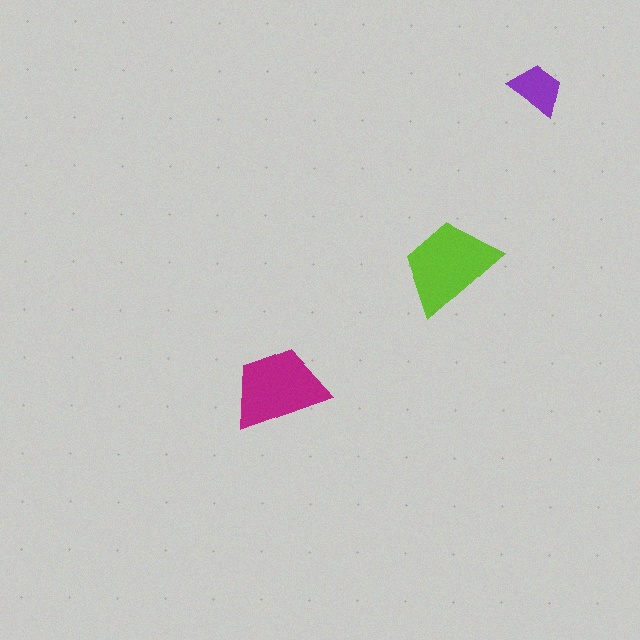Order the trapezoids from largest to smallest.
the lime one, the magenta one, the purple one.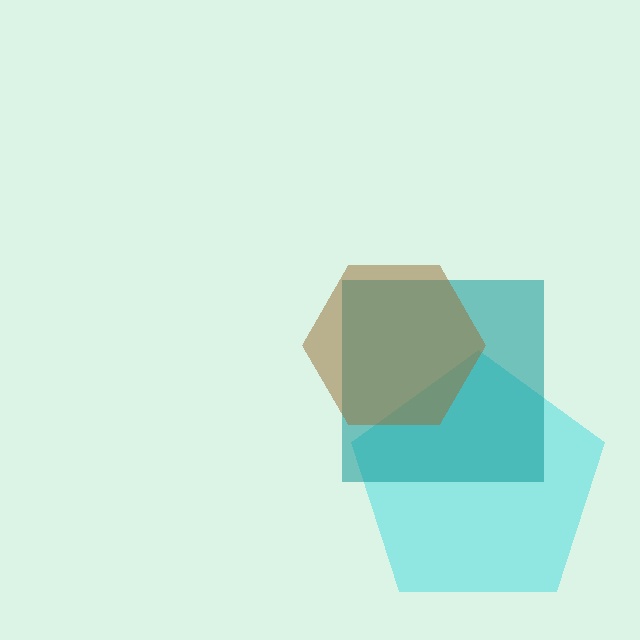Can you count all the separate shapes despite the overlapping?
Yes, there are 3 separate shapes.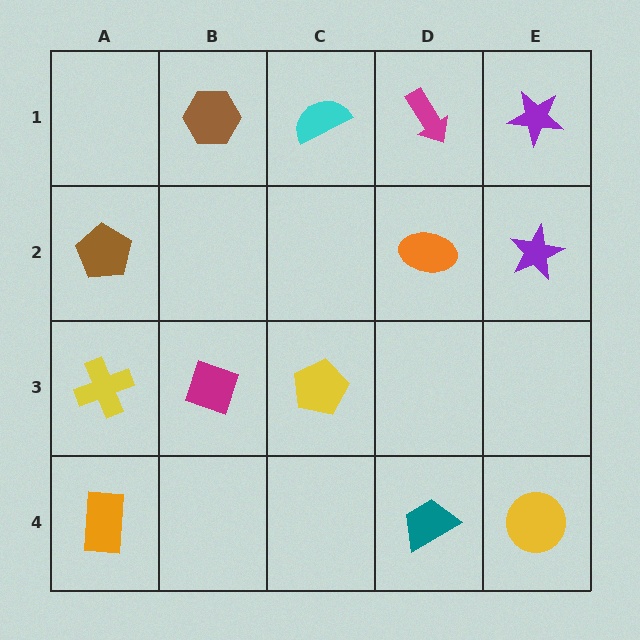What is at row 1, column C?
A cyan semicircle.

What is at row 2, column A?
A brown pentagon.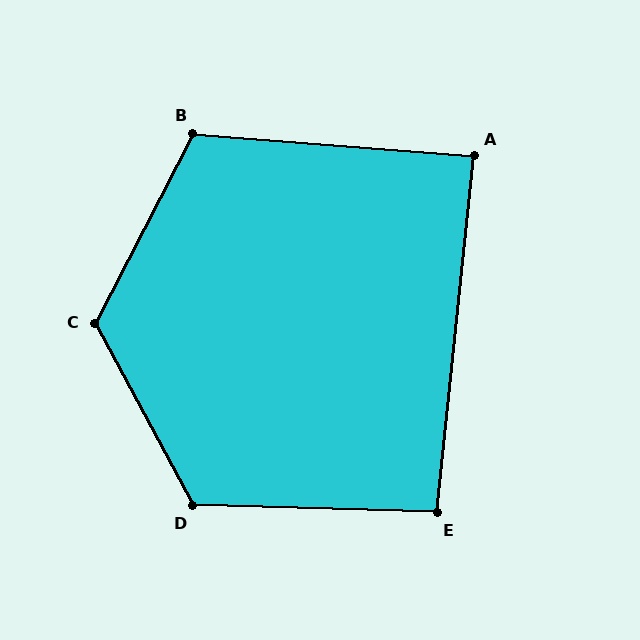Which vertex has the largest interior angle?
C, at approximately 124 degrees.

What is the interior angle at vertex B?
Approximately 113 degrees (obtuse).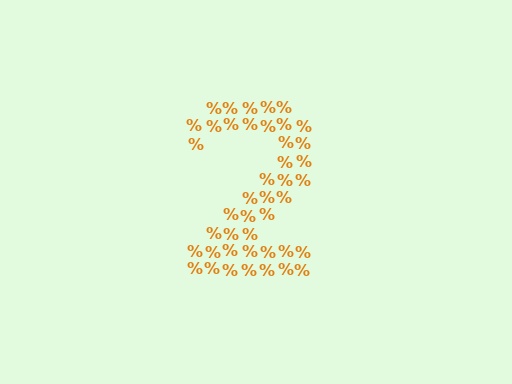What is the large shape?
The large shape is the digit 2.